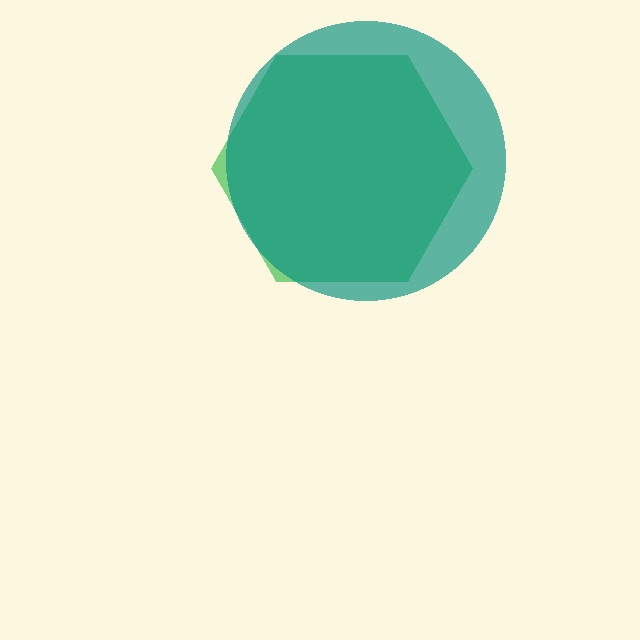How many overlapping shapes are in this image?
There are 2 overlapping shapes in the image.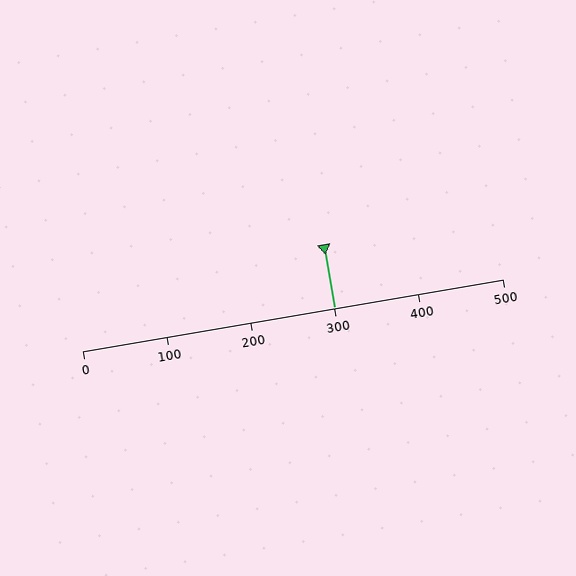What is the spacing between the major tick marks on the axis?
The major ticks are spaced 100 apart.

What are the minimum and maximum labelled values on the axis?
The axis runs from 0 to 500.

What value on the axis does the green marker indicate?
The marker indicates approximately 300.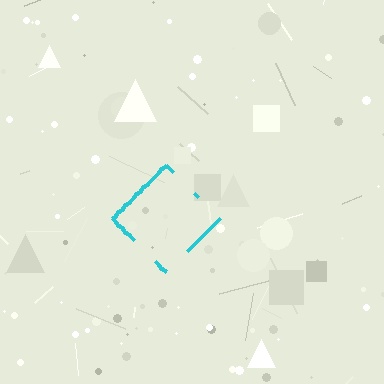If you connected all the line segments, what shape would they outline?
They would outline a diamond.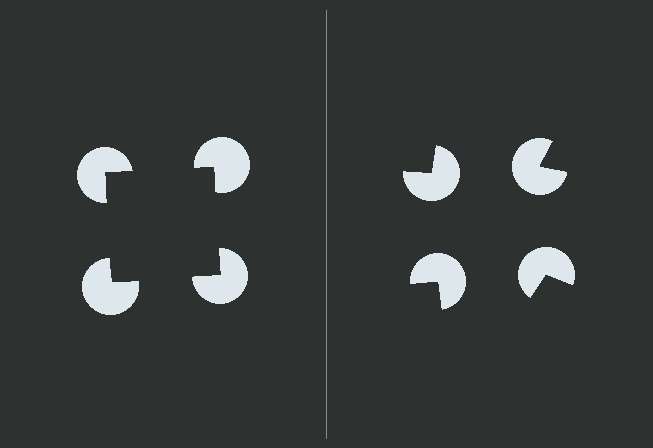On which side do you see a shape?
An illusory square appears on the left side. On the right side the wedge cuts are rotated, so no coherent shape forms.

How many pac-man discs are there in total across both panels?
8 — 4 on each side.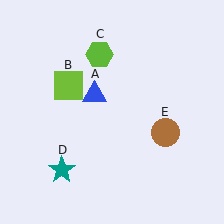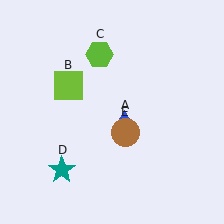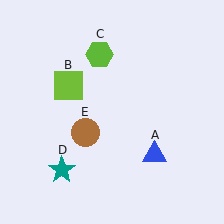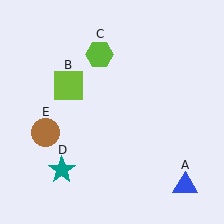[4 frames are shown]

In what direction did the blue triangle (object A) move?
The blue triangle (object A) moved down and to the right.